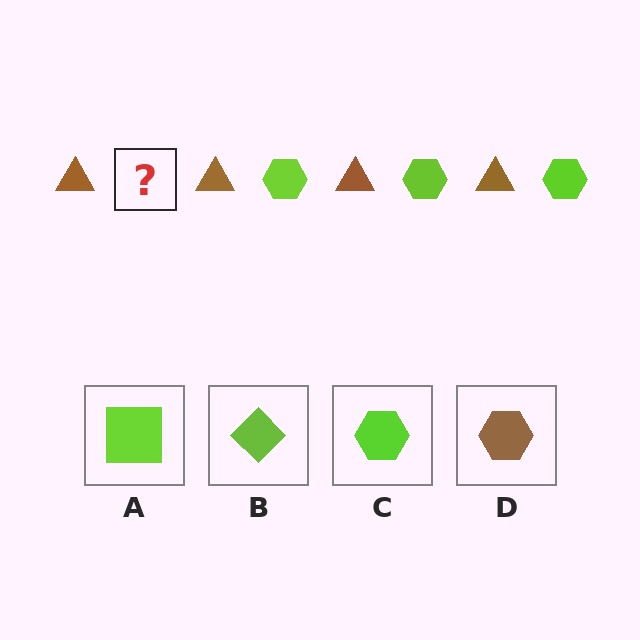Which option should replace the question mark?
Option C.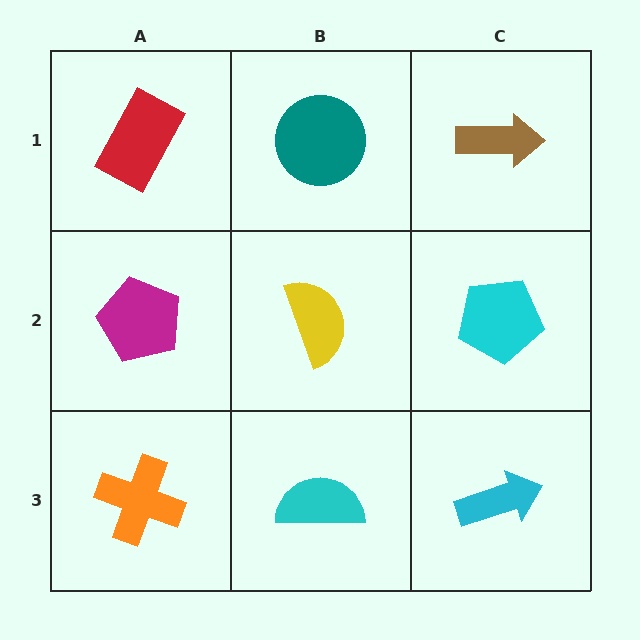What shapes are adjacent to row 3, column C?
A cyan pentagon (row 2, column C), a cyan semicircle (row 3, column B).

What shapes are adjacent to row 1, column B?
A yellow semicircle (row 2, column B), a red rectangle (row 1, column A), a brown arrow (row 1, column C).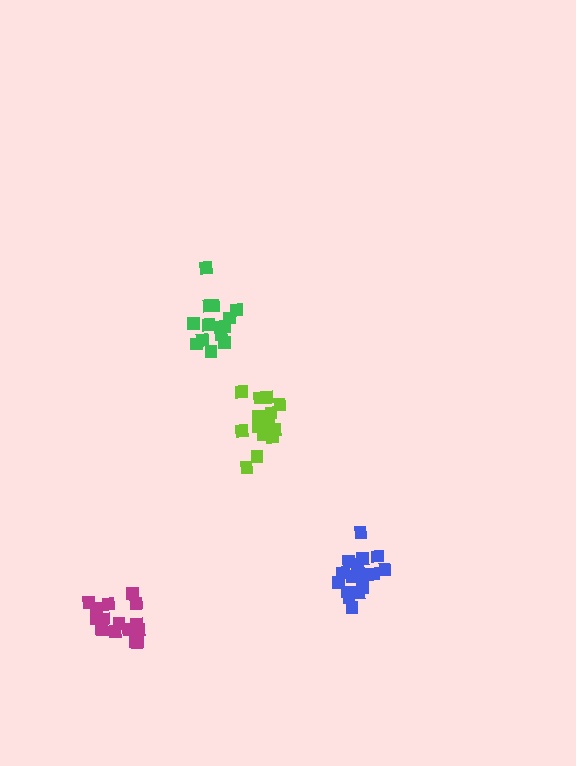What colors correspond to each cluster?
The clusters are colored: lime, magenta, blue, green.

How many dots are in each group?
Group 1: 16 dots, Group 2: 15 dots, Group 3: 20 dots, Group 4: 14 dots (65 total).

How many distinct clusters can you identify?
There are 4 distinct clusters.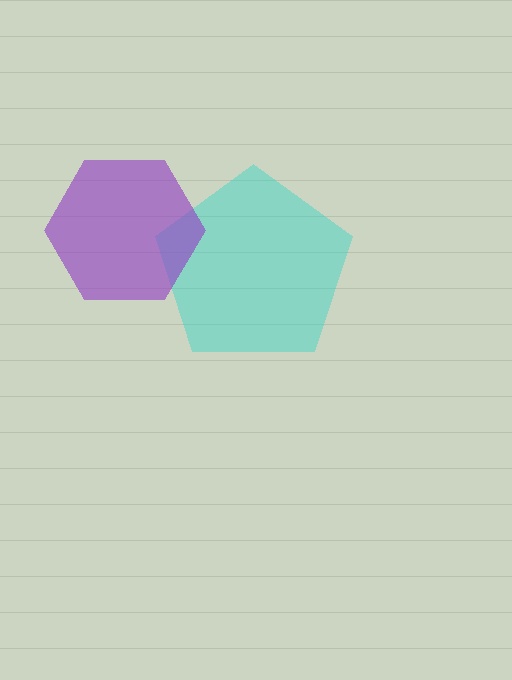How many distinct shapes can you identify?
There are 2 distinct shapes: a cyan pentagon, a purple hexagon.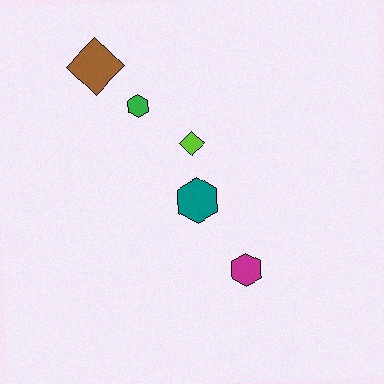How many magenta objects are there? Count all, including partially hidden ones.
There is 1 magenta object.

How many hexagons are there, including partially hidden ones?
There are 3 hexagons.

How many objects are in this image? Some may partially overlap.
There are 5 objects.